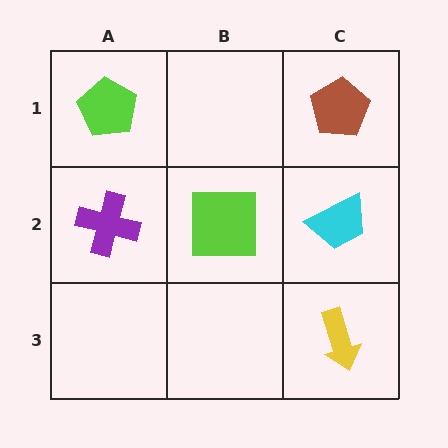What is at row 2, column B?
A lime square.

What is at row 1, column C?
A brown pentagon.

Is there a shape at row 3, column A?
No, that cell is empty.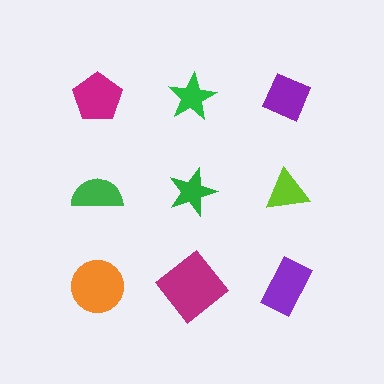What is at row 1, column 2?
A green star.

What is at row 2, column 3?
A lime triangle.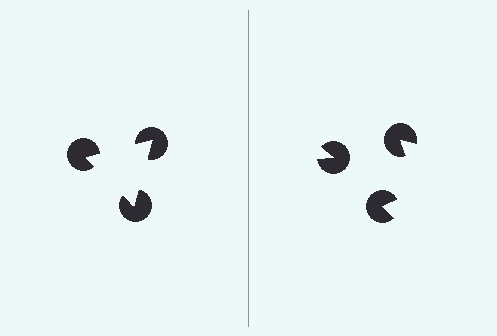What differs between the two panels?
The pac-man discs are positioned identically on both sides; only the wedge orientations differ. On the left they align to a triangle; on the right they are misaligned.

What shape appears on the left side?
An illusory triangle.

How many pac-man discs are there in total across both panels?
6 — 3 on each side.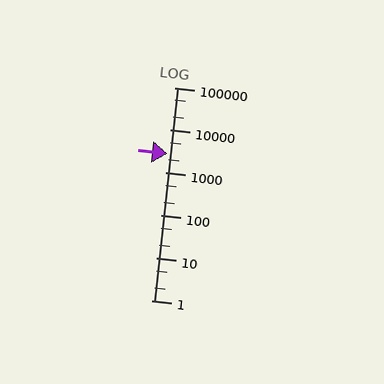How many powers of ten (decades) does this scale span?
The scale spans 5 decades, from 1 to 100000.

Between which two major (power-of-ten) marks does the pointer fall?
The pointer is between 1000 and 10000.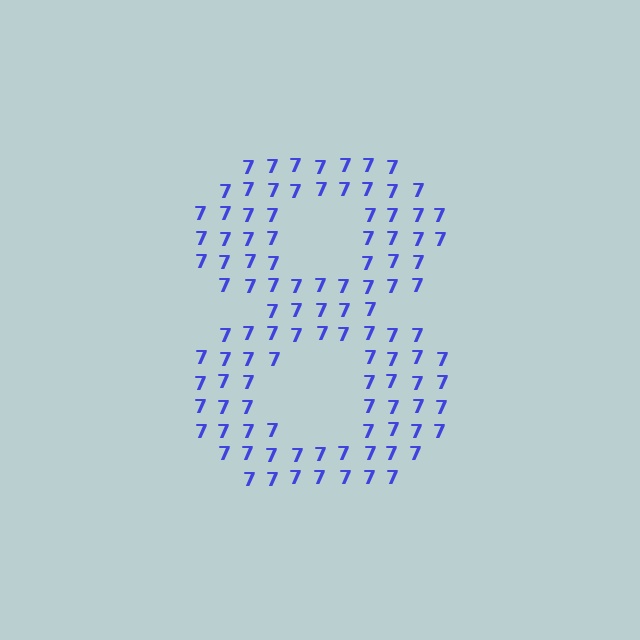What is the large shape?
The large shape is the digit 8.